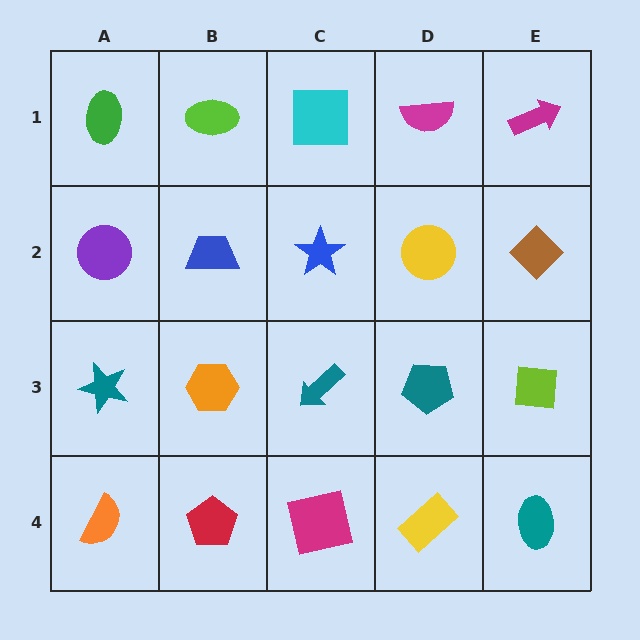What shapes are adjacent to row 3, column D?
A yellow circle (row 2, column D), a yellow rectangle (row 4, column D), a teal arrow (row 3, column C), a lime square (row 3, column E).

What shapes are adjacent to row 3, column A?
A purple circle (row 2, column A), an orange semicircle (row 4, column A), an orange hexagon (row 3, column B).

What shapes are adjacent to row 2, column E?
A magenta arrow (row 1, column E), a lime square (row 3, column E), a yellow circle (row 2, column D).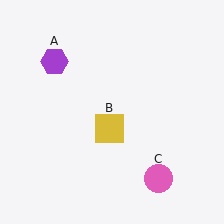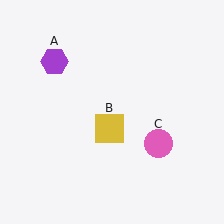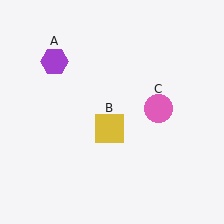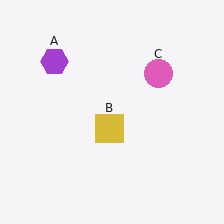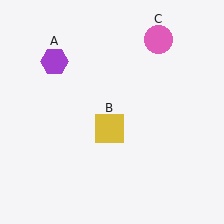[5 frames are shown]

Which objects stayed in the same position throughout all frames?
Purple hexagon (object A) and yellow square (object B) remained stationary.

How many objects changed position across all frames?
1 object changed position: pink circle (object C).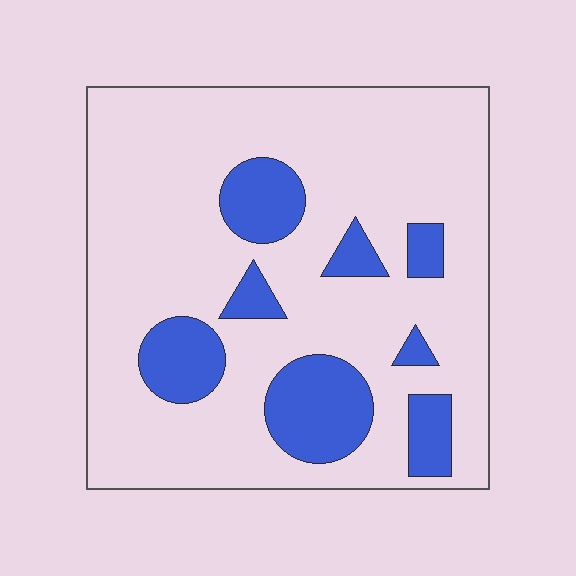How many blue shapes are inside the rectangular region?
8.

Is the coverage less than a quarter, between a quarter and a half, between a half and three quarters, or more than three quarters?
Less than a quarter.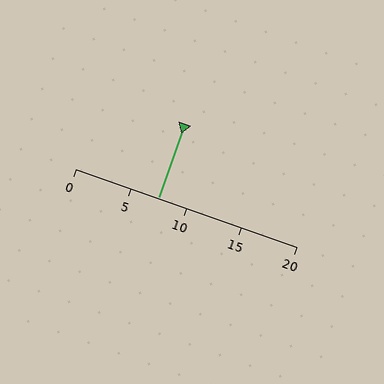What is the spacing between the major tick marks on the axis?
The major ticks are spaced 5 apart.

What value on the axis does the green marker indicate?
The marker indicates approximately 7.5.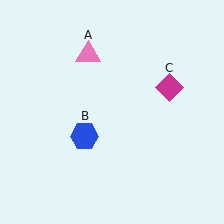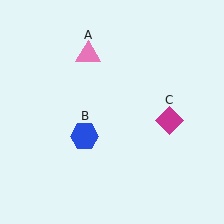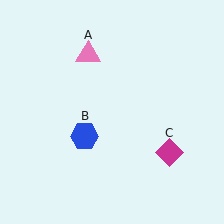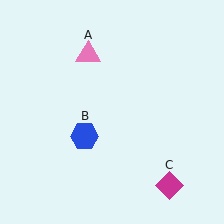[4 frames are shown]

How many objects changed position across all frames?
1 object changed position: magenta diamond (object C).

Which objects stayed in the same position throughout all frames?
Pink triangle (object A) and blue hexagon (object B) remained stationary.